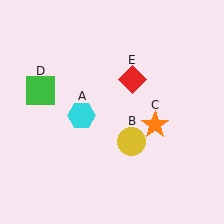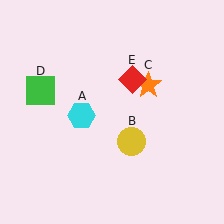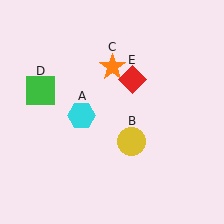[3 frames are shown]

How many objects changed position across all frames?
1 object changed position: orange star (object C).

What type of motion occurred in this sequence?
The orange star (object C) rotated counterclockwise around the center of the scene.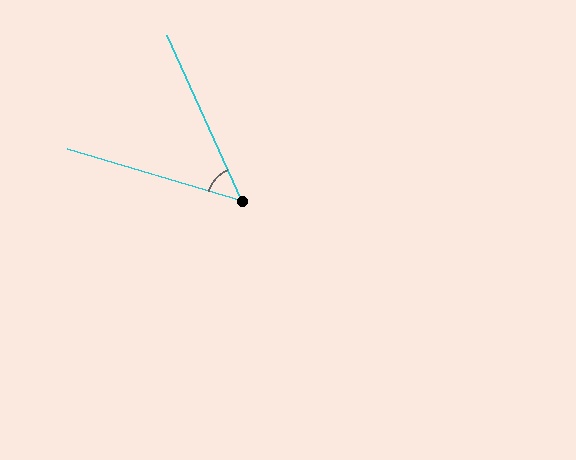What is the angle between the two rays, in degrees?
Approximately 49 degrees.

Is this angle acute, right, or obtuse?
It is acute.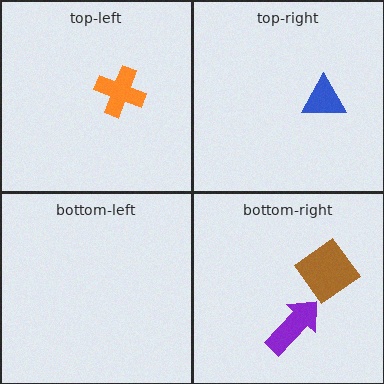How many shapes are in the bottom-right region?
2.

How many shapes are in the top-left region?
1.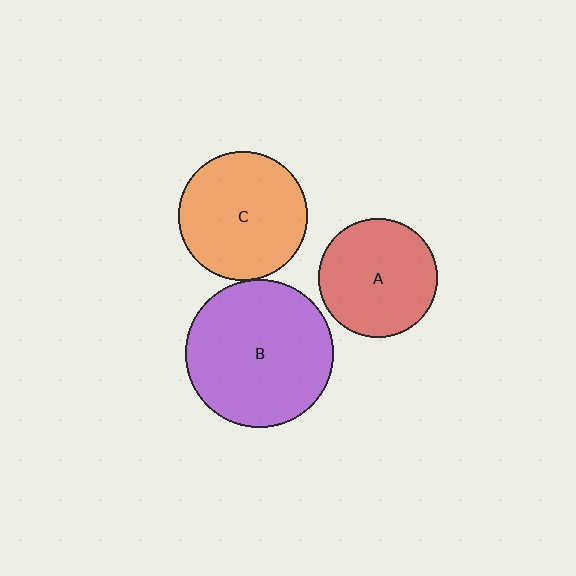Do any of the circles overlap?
No, none of the circles overlap.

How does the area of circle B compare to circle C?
Approximately 1.3 times.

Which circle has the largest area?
Circle B (purple).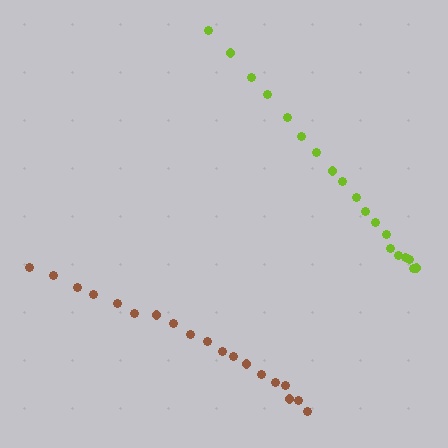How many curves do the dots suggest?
There are 2 distinct paths.